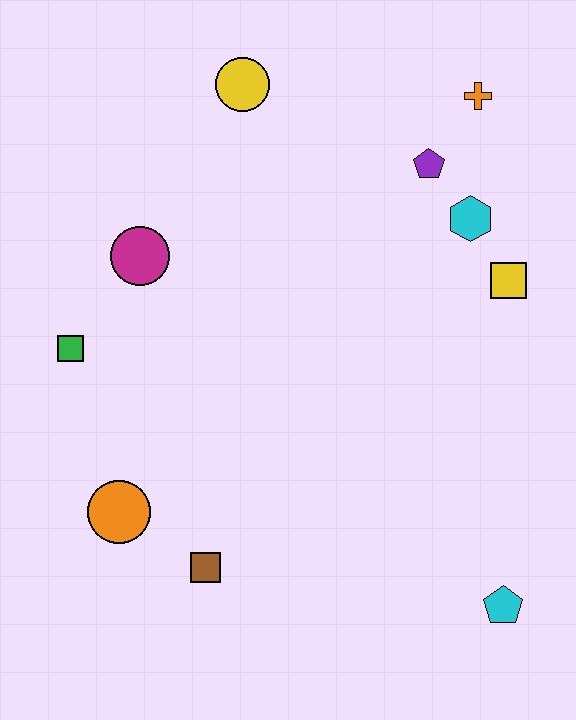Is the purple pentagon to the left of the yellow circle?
No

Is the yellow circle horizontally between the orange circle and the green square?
No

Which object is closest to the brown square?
The orange circle is closest to the brown square.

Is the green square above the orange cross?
No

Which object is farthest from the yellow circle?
The cyan pentagon is farthest from the yellow circle.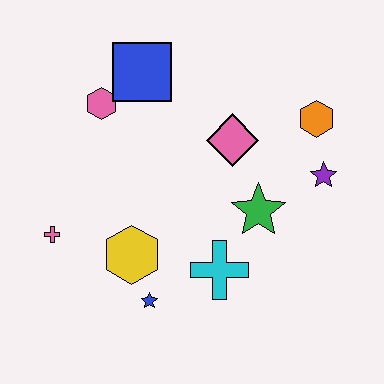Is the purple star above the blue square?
No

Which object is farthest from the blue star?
The orange hexagon is farthest from the blue star.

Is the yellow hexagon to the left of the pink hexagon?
No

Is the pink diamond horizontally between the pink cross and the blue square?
No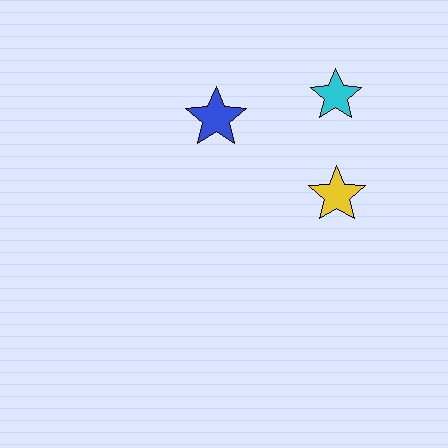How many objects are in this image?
There are 3 objects.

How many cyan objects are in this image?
There is 1 cyan object.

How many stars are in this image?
There are 3 stars.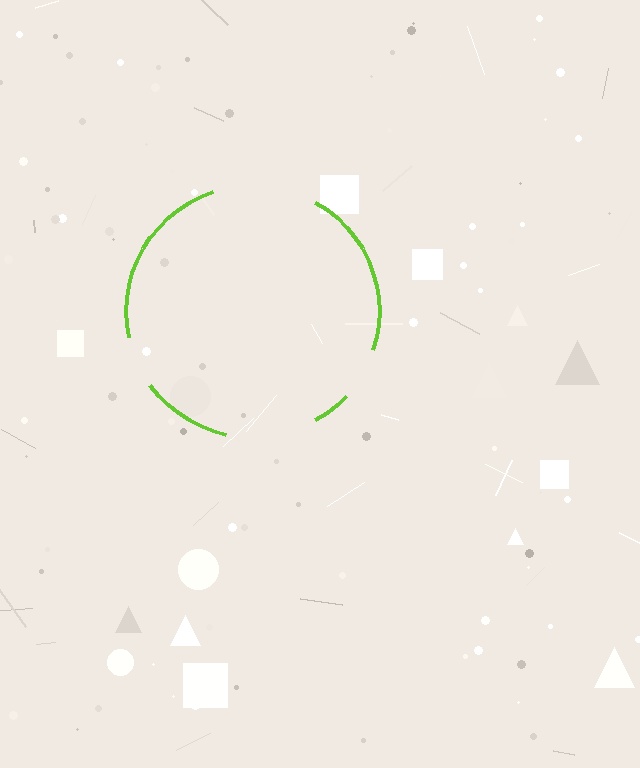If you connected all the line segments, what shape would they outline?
They would outline a circle.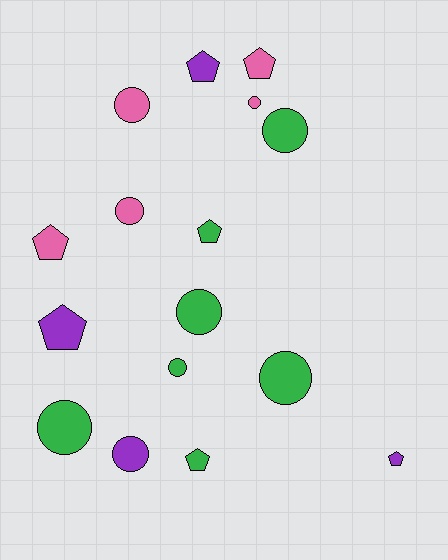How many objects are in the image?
There are 16 objects.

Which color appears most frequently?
Green, with 7 objects.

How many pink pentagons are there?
There are 2 pink pentagons.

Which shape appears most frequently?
Circle, with 9 objects.